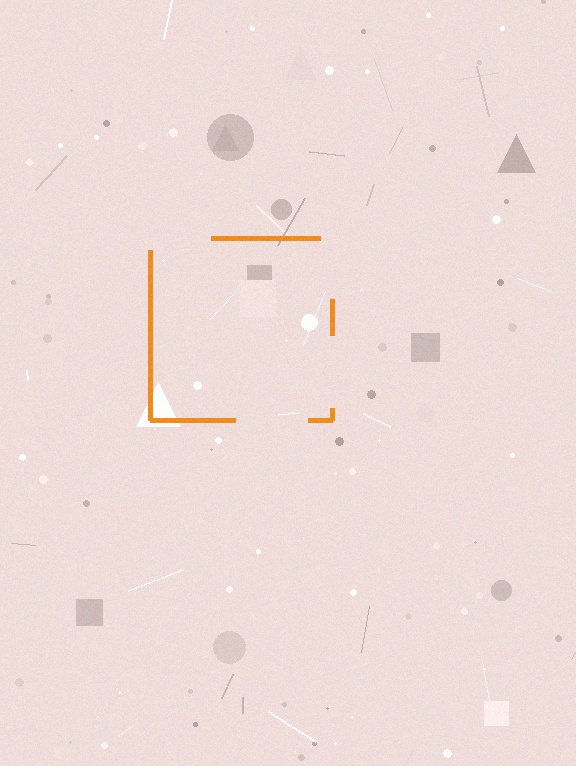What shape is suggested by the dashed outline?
The dashed outline suggests a square.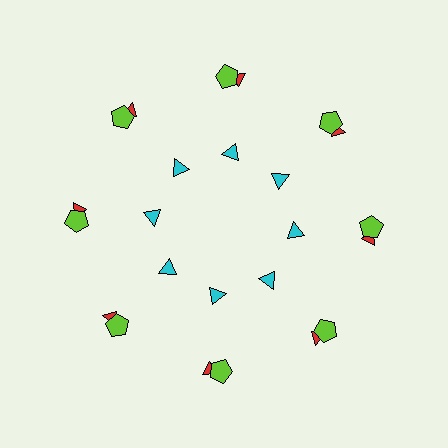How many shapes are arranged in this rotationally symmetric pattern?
There are 24 shapes, arranged in 8 groups of 3.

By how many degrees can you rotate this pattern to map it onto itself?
The pattern maps onto itself every 45 degrees of rotation.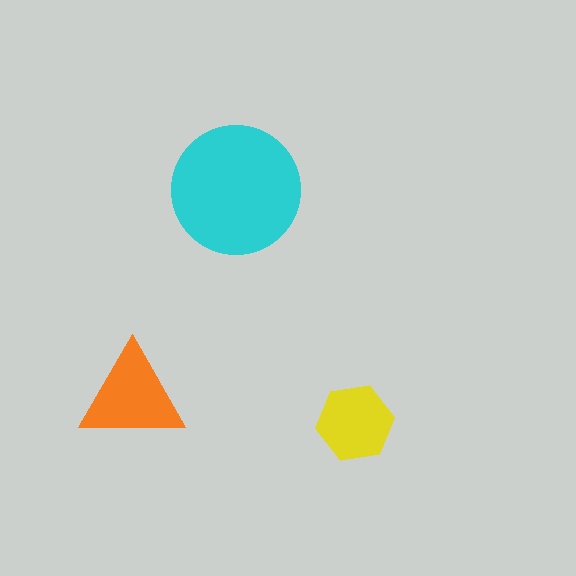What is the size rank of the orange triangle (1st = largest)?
2nd.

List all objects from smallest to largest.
The yellow hexagon, the orange triangle, the cyan circle.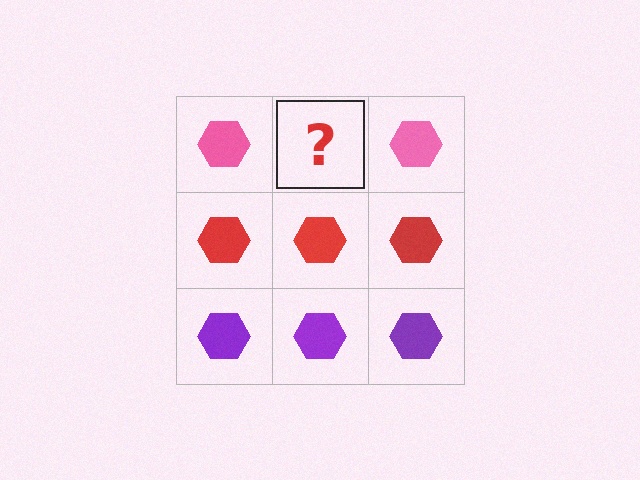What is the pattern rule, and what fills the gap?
The rule is that each row has a consistent color. The gap should be filled with a pink hexagon.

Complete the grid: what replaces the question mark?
The question mark should be replaced with a pink hexagon.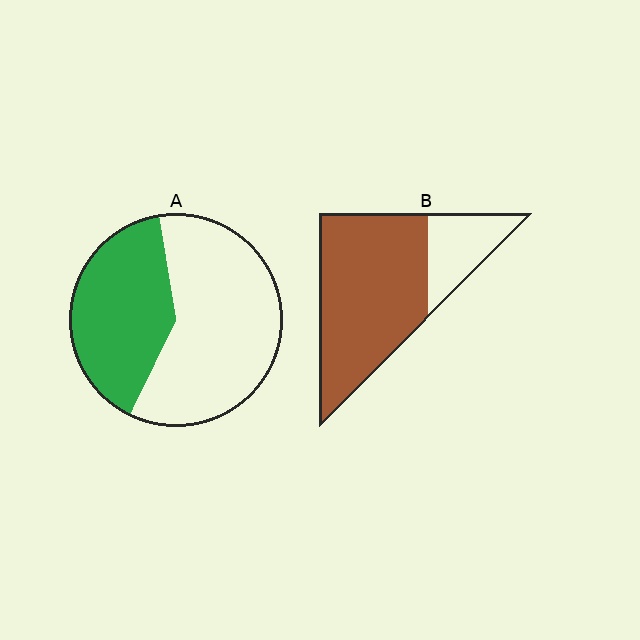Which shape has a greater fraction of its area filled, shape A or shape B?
Shape B.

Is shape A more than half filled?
No.